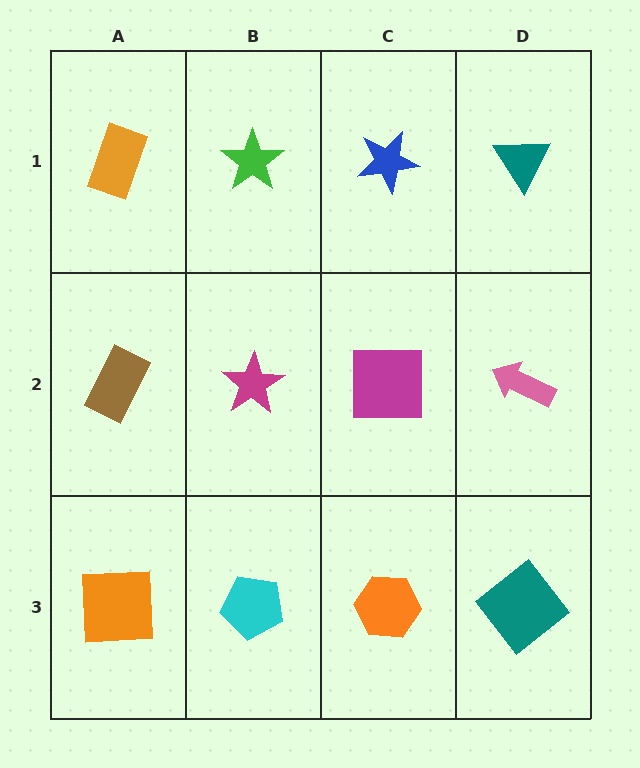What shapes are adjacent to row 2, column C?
A blue star (row 1, column C), an orange hexagon (row 3, column C), a magenta star (row 2, column B), a pink arrow (row 2, column D).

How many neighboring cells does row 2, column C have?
4.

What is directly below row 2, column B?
A cyan pentagon.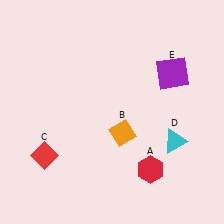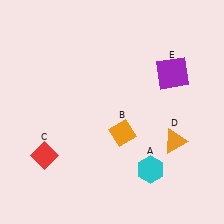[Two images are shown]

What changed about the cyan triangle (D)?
In Image 1, D is cyan. In Image 2, it changed to orange.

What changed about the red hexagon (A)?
In Image 1, A is red. In Image 2, it changed to cyan.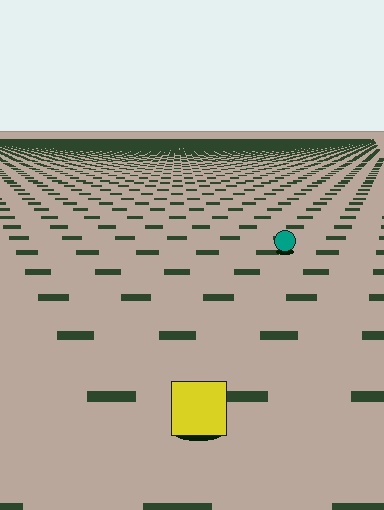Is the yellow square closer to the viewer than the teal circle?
Yes. The yellow square is closer — you can tell from the texture gradient: the ground texture is coarser near it.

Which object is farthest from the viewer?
The teal circle is farthest from the viewer. It appears smaller and the ground texture around it is denser.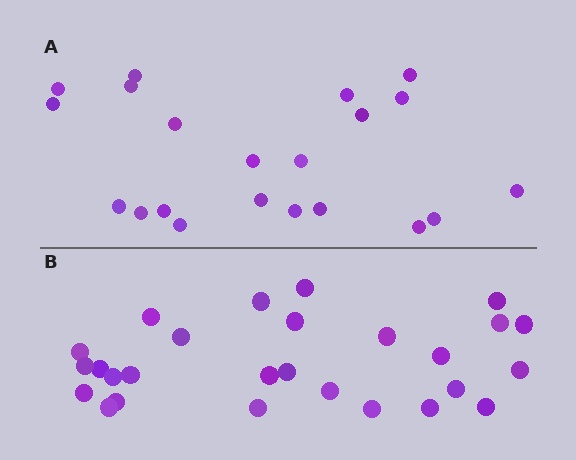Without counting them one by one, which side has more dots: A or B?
Region B (the bottom region) has more dots.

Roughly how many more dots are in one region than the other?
Region B has about 6 more dots than region A.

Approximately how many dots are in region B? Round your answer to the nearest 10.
About 30 dots. (The exact count is 27, which rounds to 30.)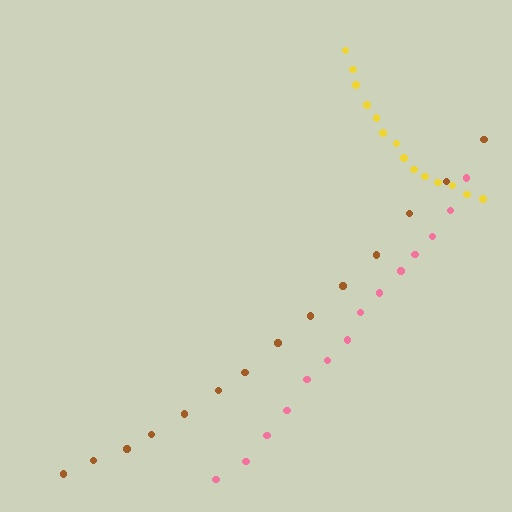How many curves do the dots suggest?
There are 3 distinct paths.